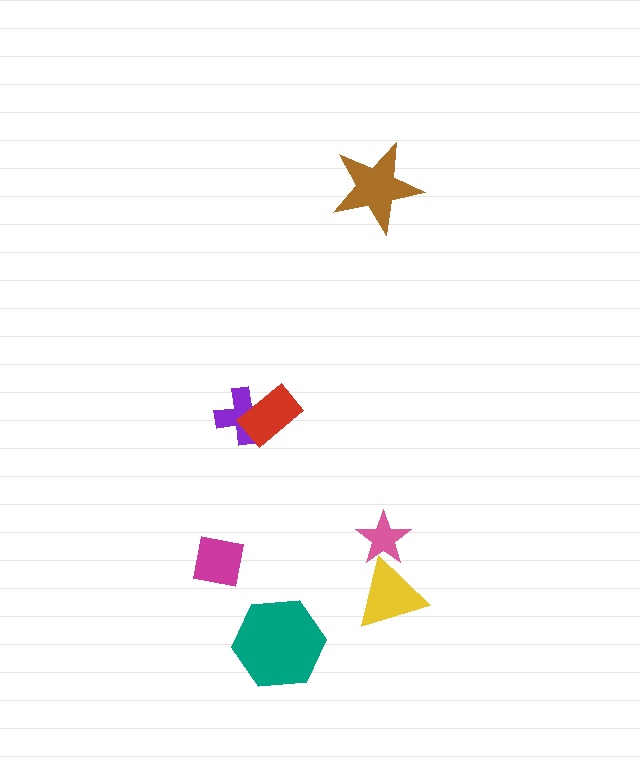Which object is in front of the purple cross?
The red rectangle is in front of the purple cross.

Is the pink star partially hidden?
Yes, it is partially covered by another shape.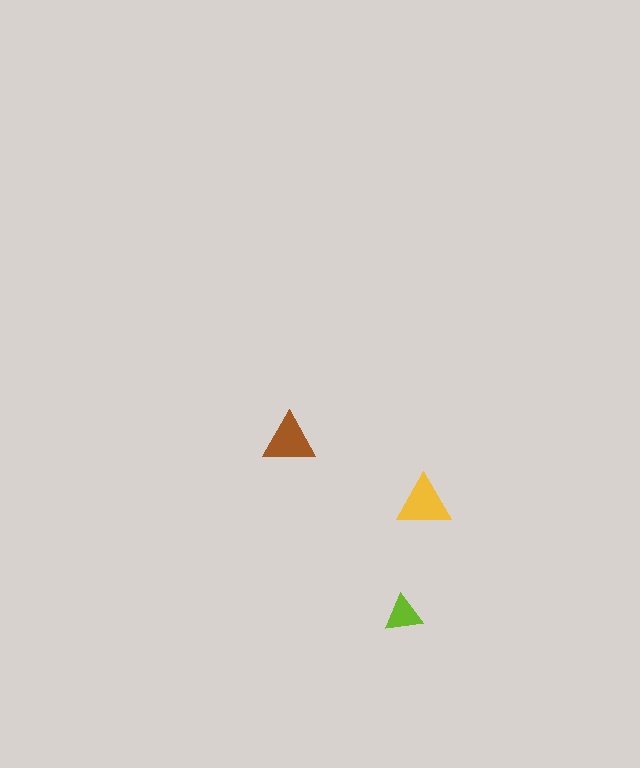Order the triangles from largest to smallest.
the yellow one, the brown one, the lime one.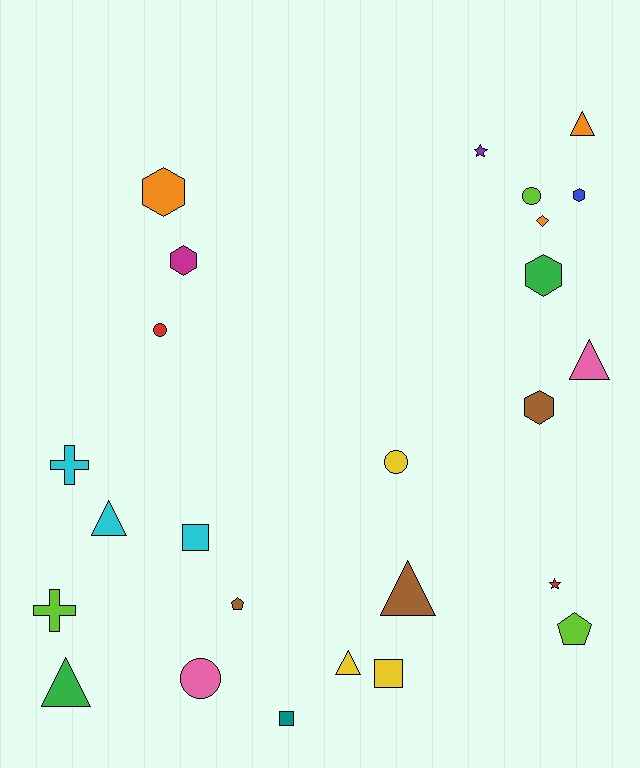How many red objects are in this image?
There are 2 red objects.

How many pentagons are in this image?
There are 2 pentagons.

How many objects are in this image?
There are 25 objects.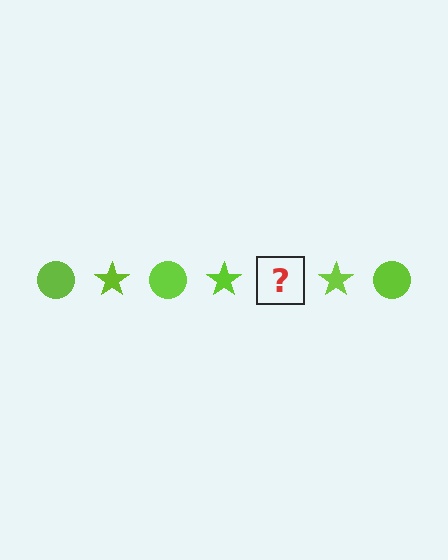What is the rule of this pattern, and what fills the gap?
The rule is that the pattern cycles through circle, star shapes in lime. The gap should be filled with a lime circle.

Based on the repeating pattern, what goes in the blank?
The blank should be a lime circle.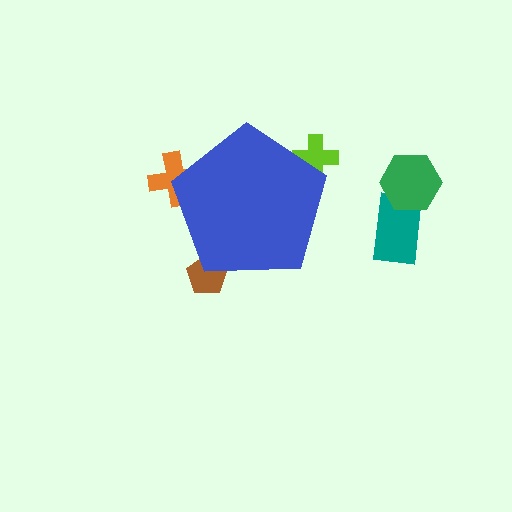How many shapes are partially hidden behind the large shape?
3 shapes are partially hidden.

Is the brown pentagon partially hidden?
Yes, the brown pentagon is partially hidden behind the blue pentagon.